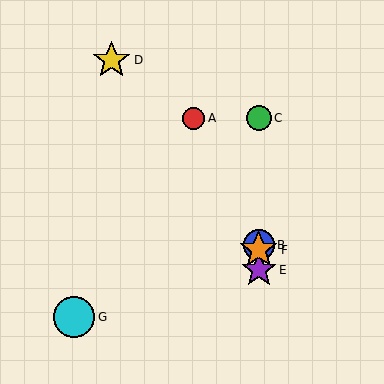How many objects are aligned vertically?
4 objects (B, C, E, F) are aligned vertically.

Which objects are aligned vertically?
Objects B, C, E, F are aligned vertically.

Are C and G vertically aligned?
No, C is at x≈259 and G is at x≈74.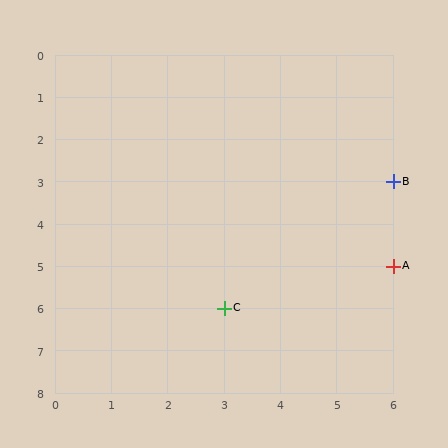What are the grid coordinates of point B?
Point B is at grid coordinates (6, 3).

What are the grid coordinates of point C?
Point C is at grid coordinates (3, 6).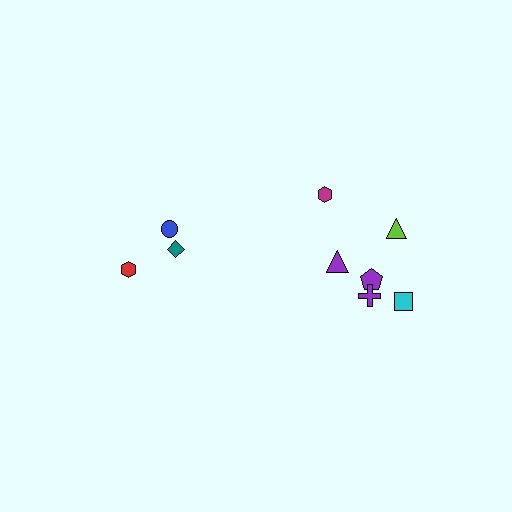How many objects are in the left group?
There are 3 objects.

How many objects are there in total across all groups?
There are 9 objects.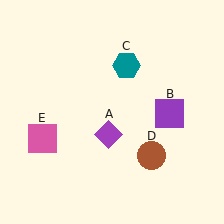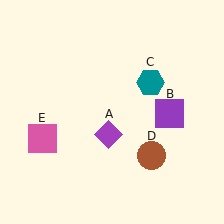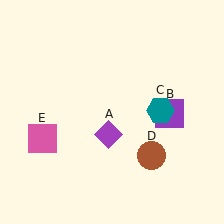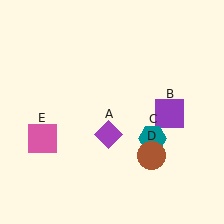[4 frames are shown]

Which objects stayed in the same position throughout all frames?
Purple diamond (object A) and purple square (object B) and brown circle (object D) and pink square (object E) remained stationary.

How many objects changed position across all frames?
1 object changed position: teal hexagon (object C).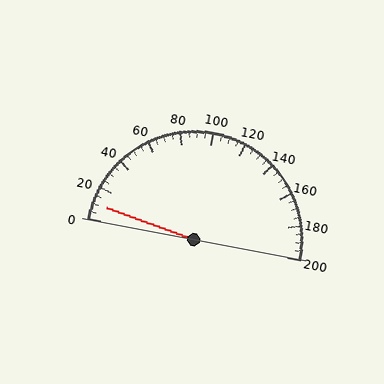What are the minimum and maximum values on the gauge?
The gauge ranges from 0 to 200.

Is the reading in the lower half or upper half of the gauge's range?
The reading is in the lower half of the range (0 to 200).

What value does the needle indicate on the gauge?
The needle indicates approximately 10.